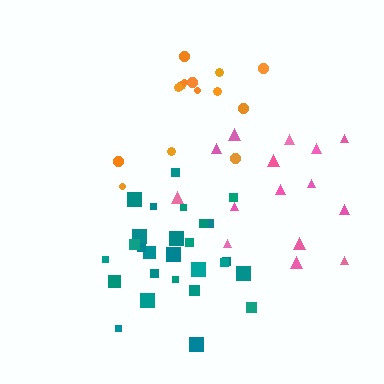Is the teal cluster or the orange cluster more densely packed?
Teal.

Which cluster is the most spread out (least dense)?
Pink.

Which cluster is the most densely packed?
Teal.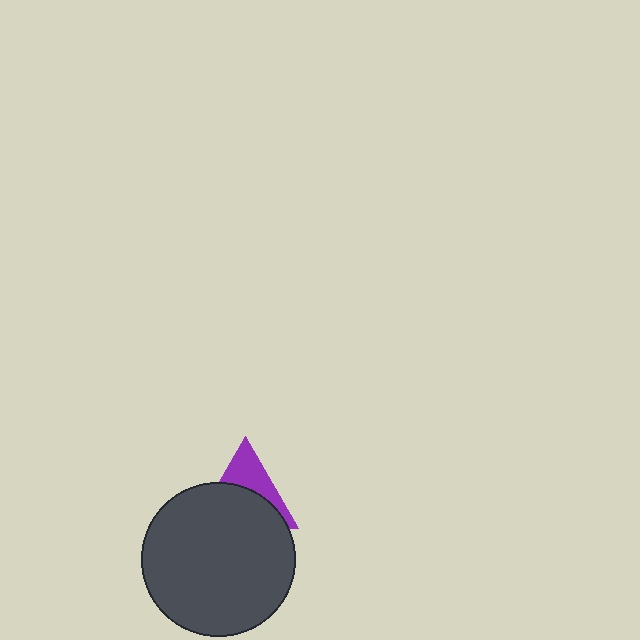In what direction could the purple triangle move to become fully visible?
The purple triangle could move up. That would shift it out from behind the dark gray circle entirely.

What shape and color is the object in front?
The object in front is a dark gray circle.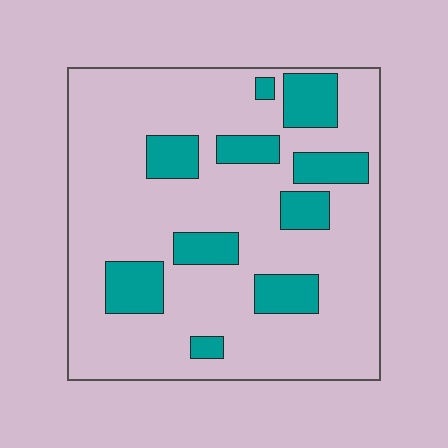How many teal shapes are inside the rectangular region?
10.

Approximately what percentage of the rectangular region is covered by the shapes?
Approximately 20%.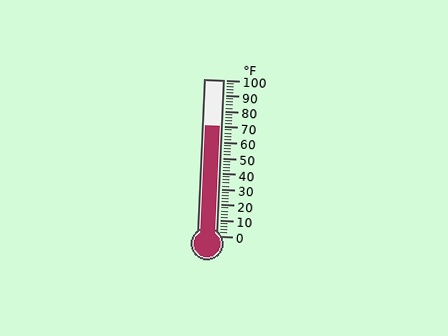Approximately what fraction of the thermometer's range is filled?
The thermometer is filled to approximately 70% of its range.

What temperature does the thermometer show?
The thermometer shows approximately 70°F.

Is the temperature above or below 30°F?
The temperature is above 30°F.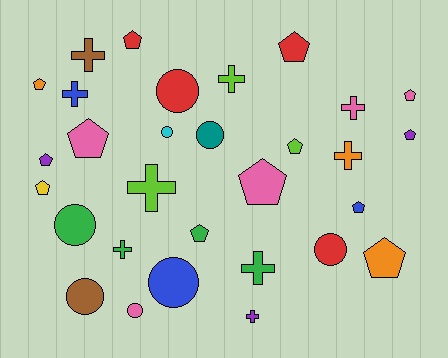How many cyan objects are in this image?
There is 1 cyan object.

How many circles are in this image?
There are 8 circles.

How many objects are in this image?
There are 30 objects.